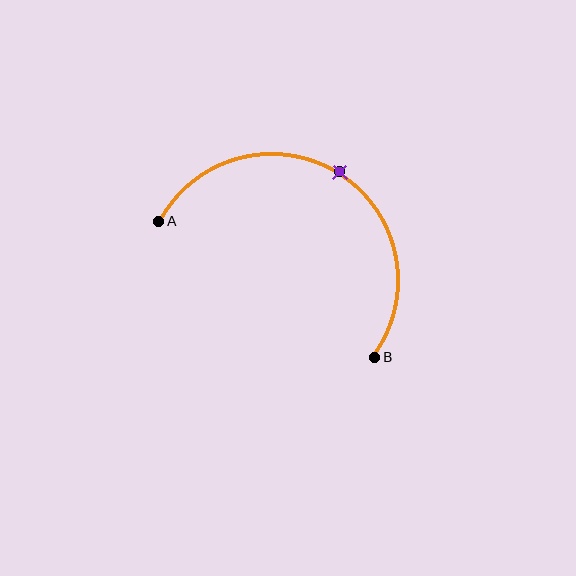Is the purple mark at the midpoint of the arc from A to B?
Yes. The purple mark lies on the arc at equal arc-length from both A and B — it is the arc midpoint.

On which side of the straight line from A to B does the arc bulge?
The arc bulges above the straight line connecting A and B.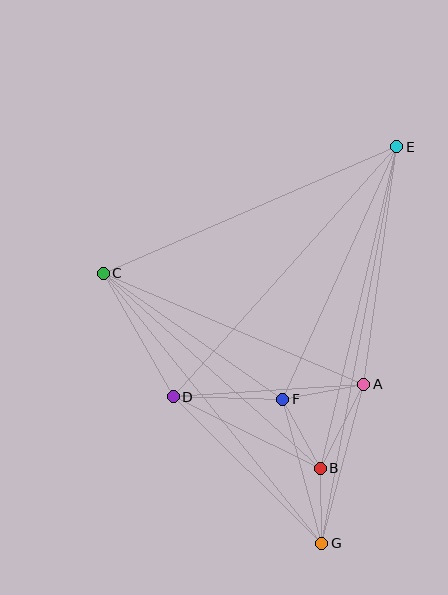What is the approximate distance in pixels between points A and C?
The distance between A and C is approximately 283 pixels.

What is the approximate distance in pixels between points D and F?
The distance between D and F is approximately 110 pixels.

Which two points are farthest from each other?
Points E and G are farthest from each other.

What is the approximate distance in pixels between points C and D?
The distance between C and D is approximately 142 pixels.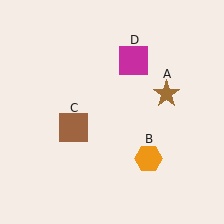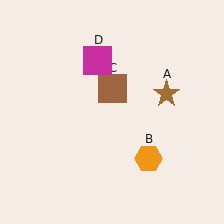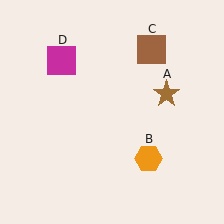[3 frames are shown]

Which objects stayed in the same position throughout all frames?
Brown star (object A) and orange hexagon (object B) remained stationary.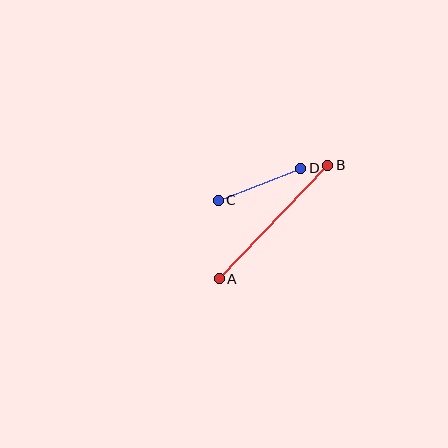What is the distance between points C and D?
The distance is approximately 88 pixels.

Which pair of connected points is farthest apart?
Points A and B are farthest apart.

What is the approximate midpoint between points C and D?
The midpoint is at approximately (260, 184) pixels.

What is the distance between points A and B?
The distance is approximately 157 pixels.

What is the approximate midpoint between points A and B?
The midpoint is at approximately (273, 222) pixels.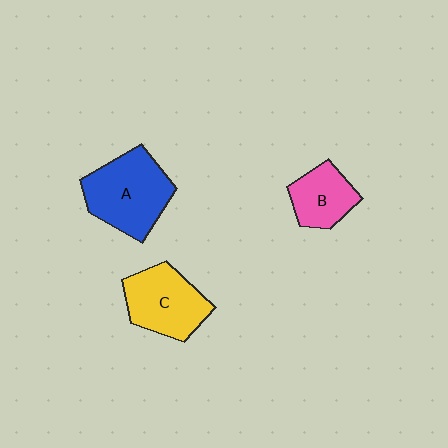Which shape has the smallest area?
Shape B (pink).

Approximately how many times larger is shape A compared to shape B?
Approximately 1.7 times.